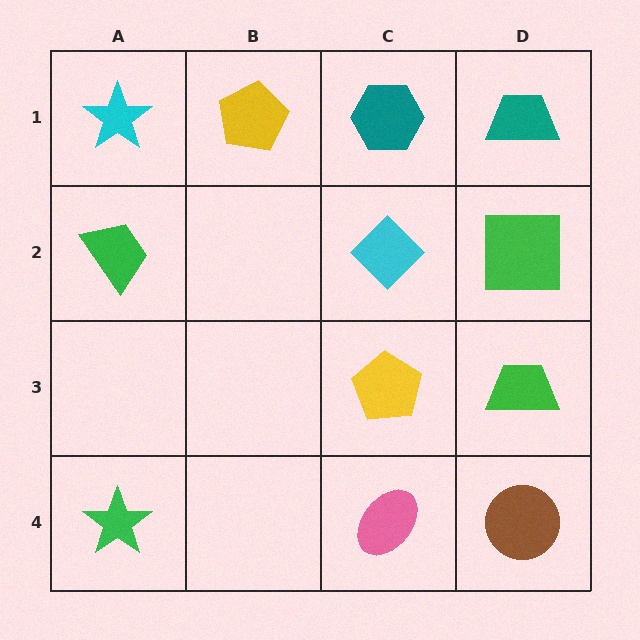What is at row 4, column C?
A pink ellipse.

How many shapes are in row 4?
3 shapes.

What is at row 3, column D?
A green trapezoid.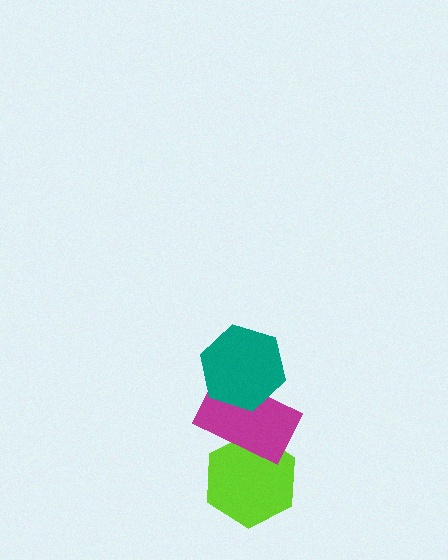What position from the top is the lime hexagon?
The lime hexagon is 3rd from the top.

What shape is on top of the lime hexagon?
The magenta rectangle is on top of the lime hexagon.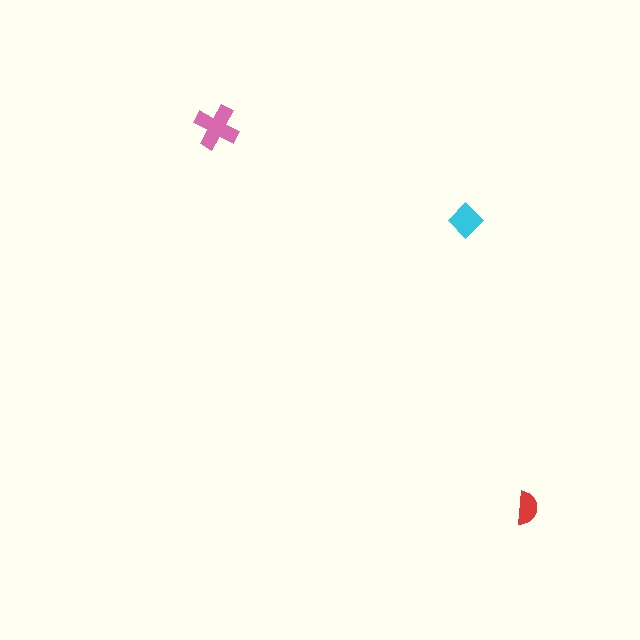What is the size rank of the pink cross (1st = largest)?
1st.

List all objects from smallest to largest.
The red semicircle, the cyan diamond, the pink cross.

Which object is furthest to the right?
The red semicircle is rightmost.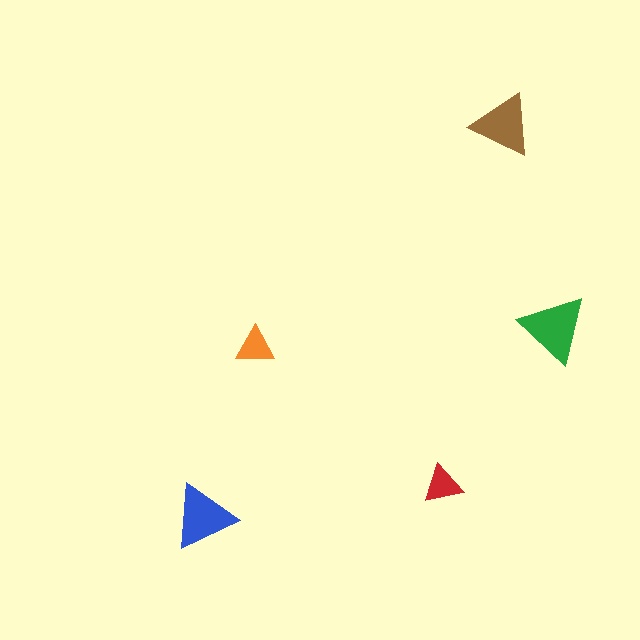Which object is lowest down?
The blue triangle is bottommost.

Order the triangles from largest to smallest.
the green one, the blue one, the brown one, the red one, the orange one.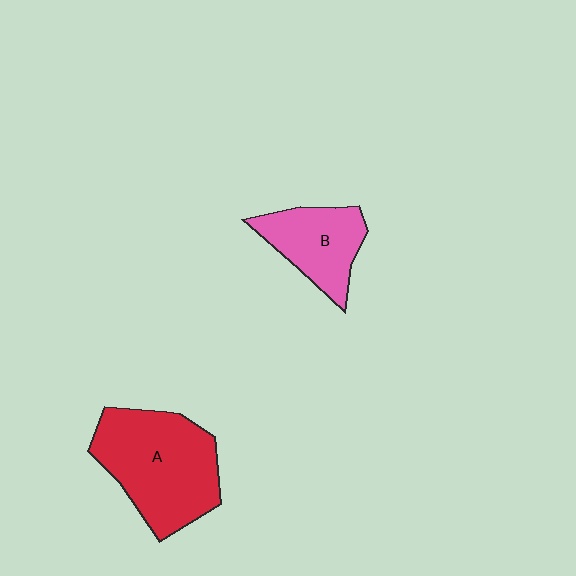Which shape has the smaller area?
Shape B (pink).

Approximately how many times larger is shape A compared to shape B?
Approximately 1.7 times.